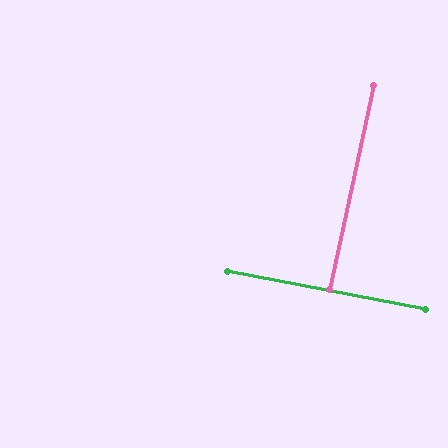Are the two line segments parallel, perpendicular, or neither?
Perpendicular — they meet at approximately 89°.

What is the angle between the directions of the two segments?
Approximately 89 degrees.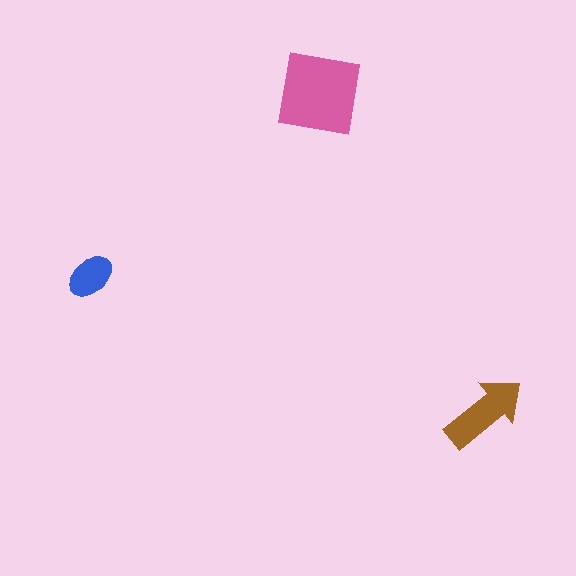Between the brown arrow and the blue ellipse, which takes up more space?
The brown arrow.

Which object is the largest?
The pink square.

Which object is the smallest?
The blue ellipse.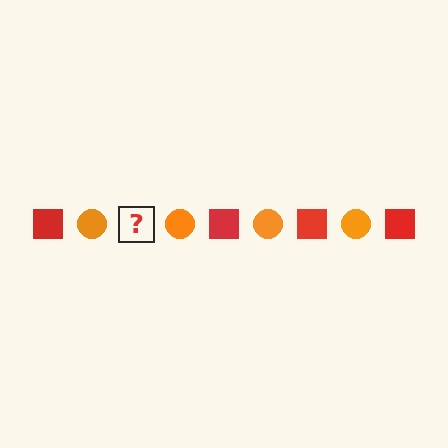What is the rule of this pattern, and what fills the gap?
The rule is that the pattern alternates between red square and orange circle. The gap should be filled with a red square.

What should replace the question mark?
The question mark should be replaced with a red square.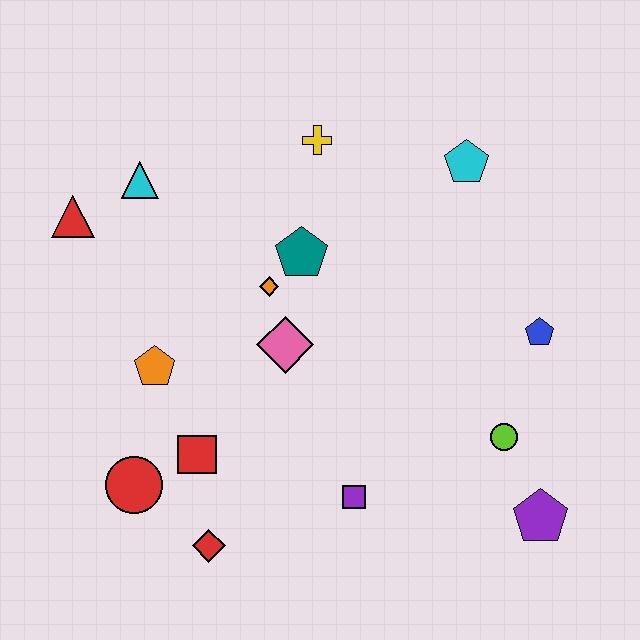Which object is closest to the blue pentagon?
The lime circle is closest to the blue pentagon.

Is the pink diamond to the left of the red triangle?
No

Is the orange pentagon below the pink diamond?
Yes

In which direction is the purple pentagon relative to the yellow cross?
The purple pentagon is below the yellow cross.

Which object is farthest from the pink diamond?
The purple pentagon is farthest from the pink diamond.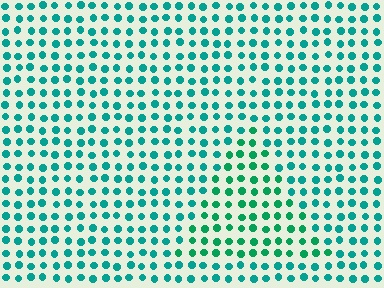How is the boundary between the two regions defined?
The boundary is defined purely by a slight shift in hue (about 23 degrees). Spacing, size, and orientation are identical on both sides.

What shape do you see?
I see a triangle.